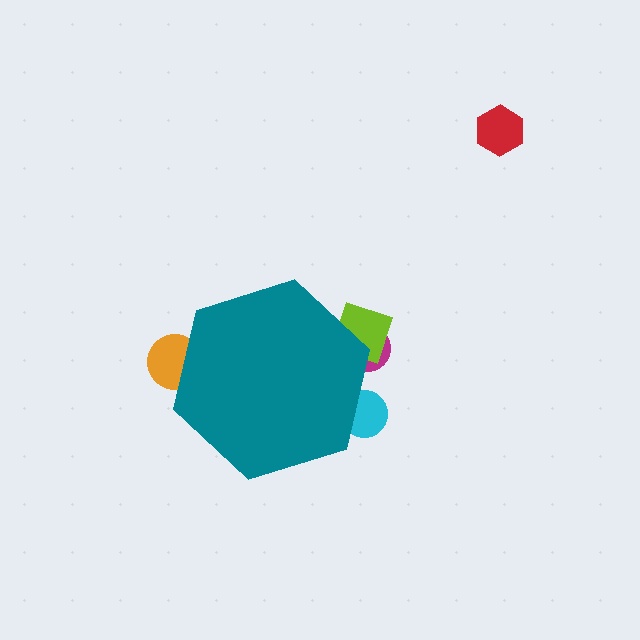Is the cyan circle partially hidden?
Yes, the cyan circle is partially hidden behind the teal hexagon.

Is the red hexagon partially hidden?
No, the red hexagon is fully visible.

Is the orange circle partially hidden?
Yes, the orange circle is partially hidden behind the teal hexagon.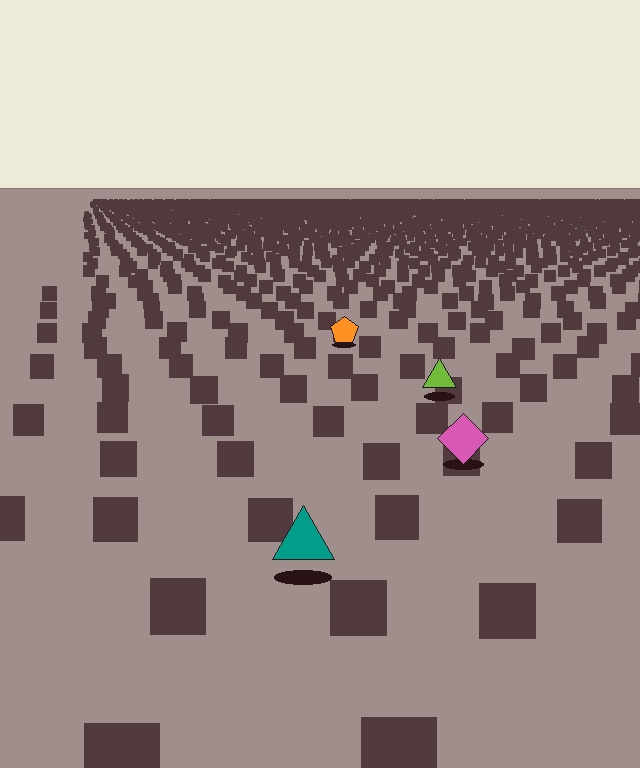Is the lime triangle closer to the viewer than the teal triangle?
No. The teal triangle is closer — you can tell from the texture gradient: the ground texture is coarser near it.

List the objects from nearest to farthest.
From nearest to farthest: the teal triangle, the pink diamond, the lime triangle, the orange pentagon.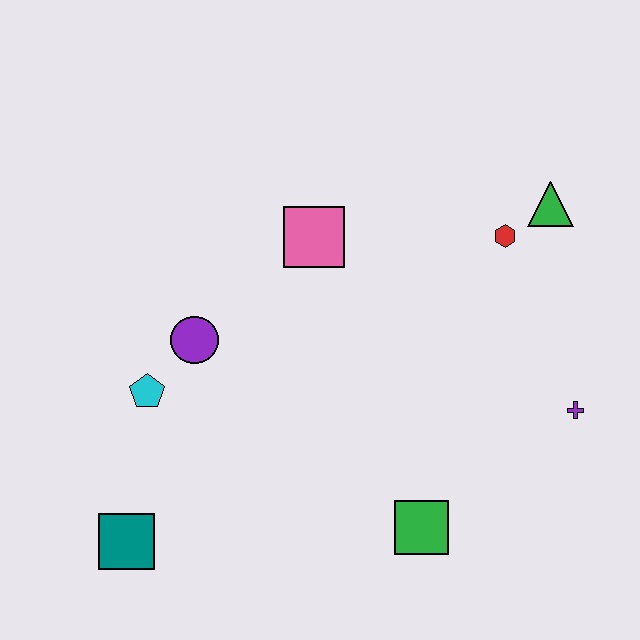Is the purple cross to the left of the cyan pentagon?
No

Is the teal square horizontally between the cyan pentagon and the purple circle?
No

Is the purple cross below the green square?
No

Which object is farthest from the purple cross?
The teal square is farthest from the purple cross.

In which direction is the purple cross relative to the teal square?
The purple cross is to the right of the teal square.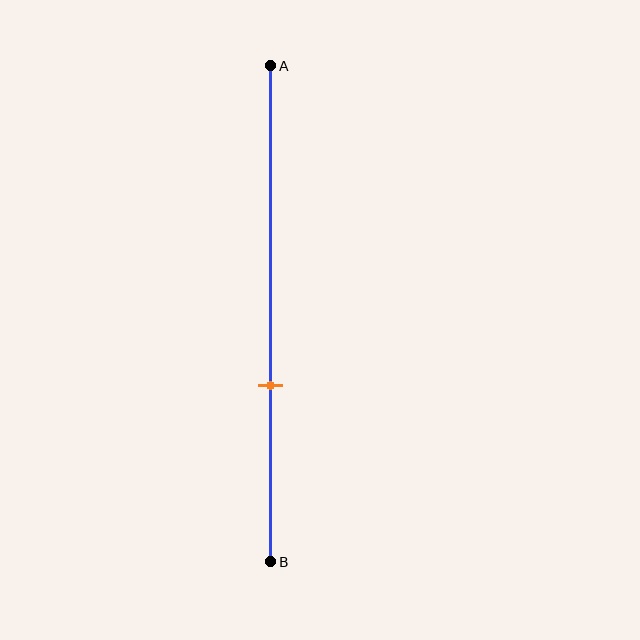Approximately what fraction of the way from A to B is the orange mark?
The orange mark is approximately 65% of the way from A to B.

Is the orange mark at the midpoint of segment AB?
No, the mark is at about 65% from A, not at the 50% midpoint.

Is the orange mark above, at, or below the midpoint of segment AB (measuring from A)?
The orange mark is below the midpoint of segment AB.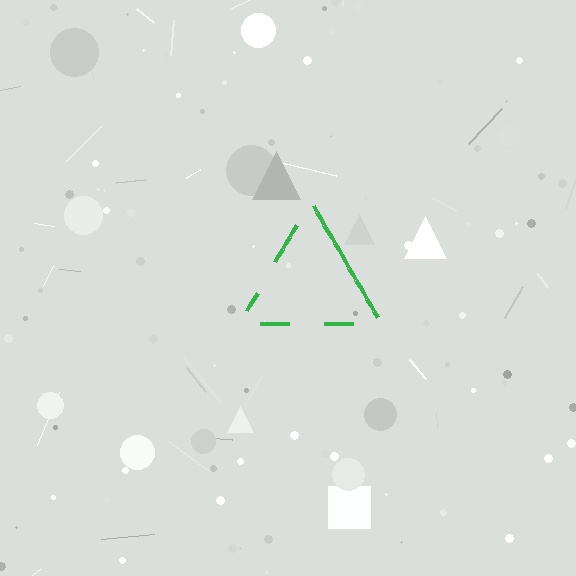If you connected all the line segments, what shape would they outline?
They would outline a triangle.